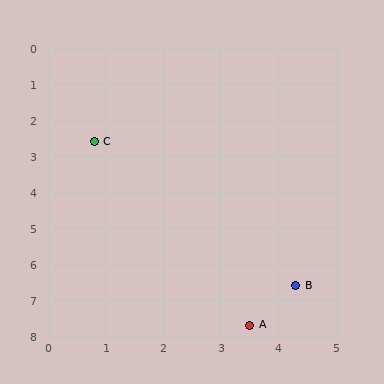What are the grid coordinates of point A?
Point A is at approximately (3.5, 7.7).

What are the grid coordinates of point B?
Point B is at approximately (4.3, 6.6).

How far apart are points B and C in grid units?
Points B and C are about 5.3 grid units apart.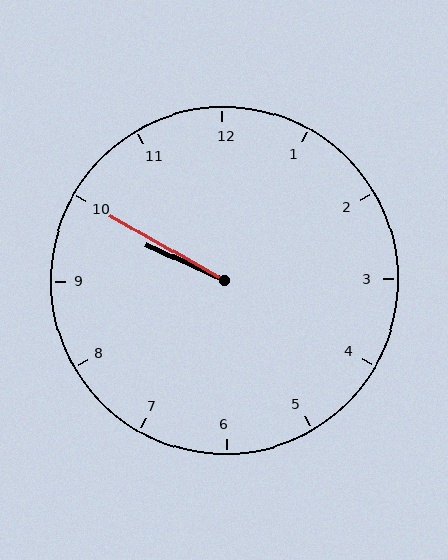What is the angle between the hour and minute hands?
Approximately 5 degrees.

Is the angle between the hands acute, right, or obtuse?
It is acute.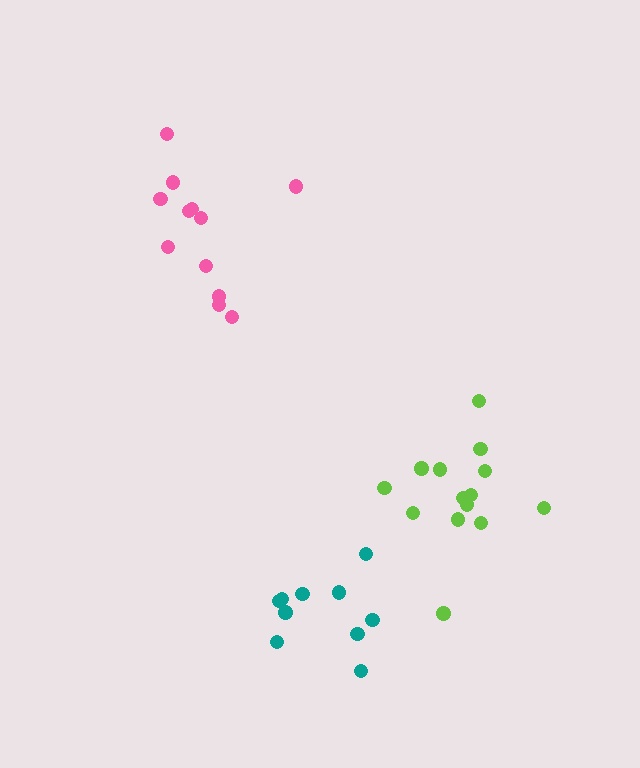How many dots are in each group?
Group 1: 12 dots, Group 2: 14 dots, Group 3: 10 dots (36 total).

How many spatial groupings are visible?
There are 3 spatial groupings.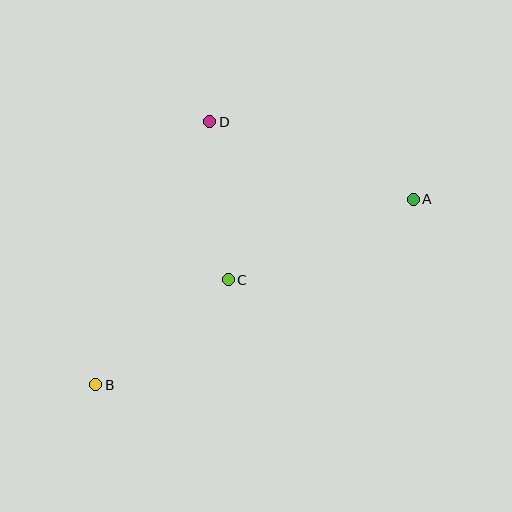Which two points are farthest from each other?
Points A and B are farthest from each other.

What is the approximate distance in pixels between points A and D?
The distance between A and D is approximately 218 pixels.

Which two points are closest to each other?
Points C and D are closest to each other.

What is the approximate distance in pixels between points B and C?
The distance between B and C is approximately 169 pixels.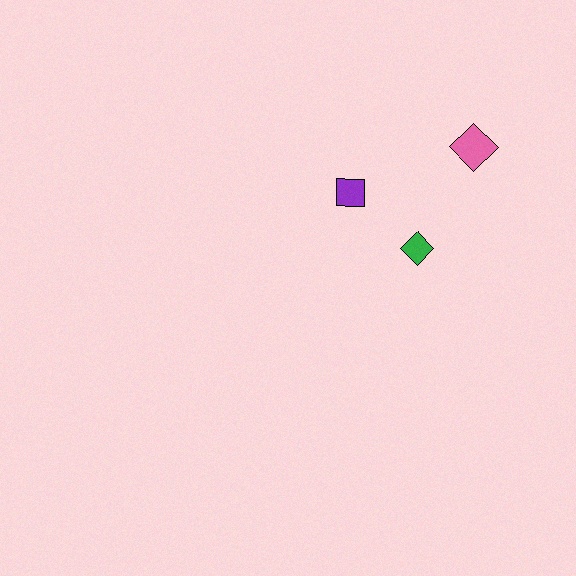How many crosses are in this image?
There are no crosses.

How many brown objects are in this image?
There are no brown objects.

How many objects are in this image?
There are 3 objects.